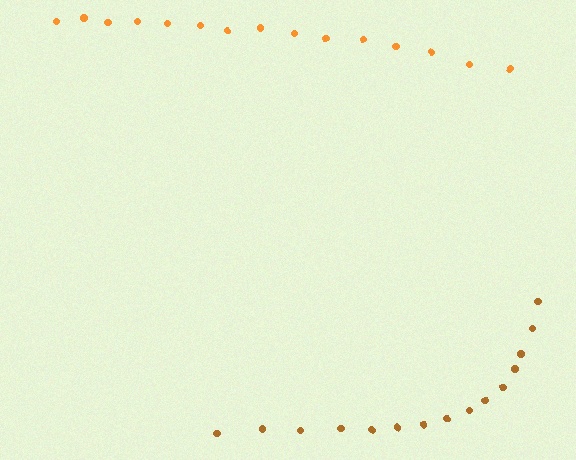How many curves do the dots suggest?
There are 2 distinct paths.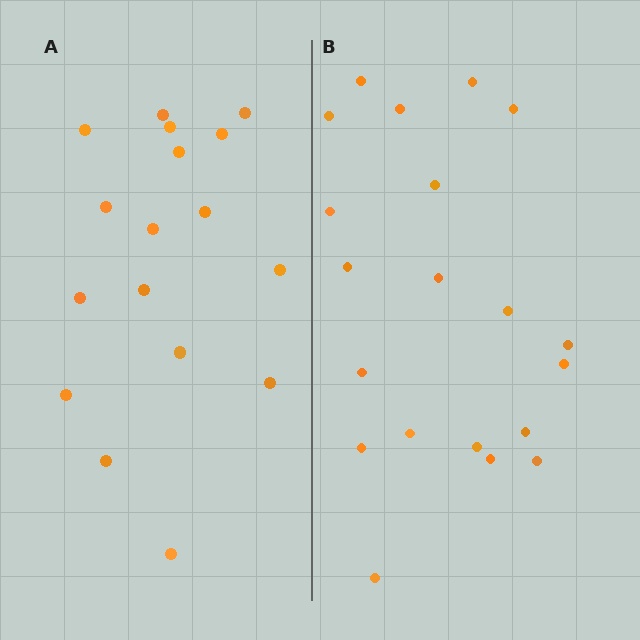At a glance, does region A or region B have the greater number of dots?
Region B (the right region) has more dots.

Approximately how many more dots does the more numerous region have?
Region B has just a few more — roughly 2 or 3 more dots than region A.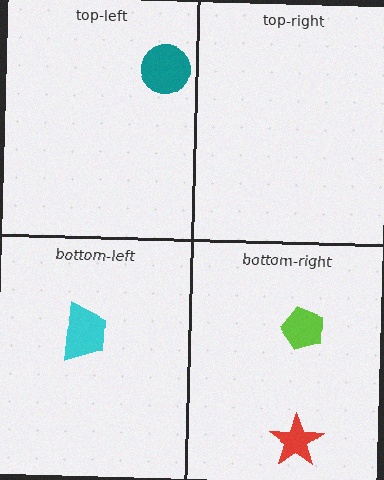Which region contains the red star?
The bottom-right region.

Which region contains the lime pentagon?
The bottom-right region.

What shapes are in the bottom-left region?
The cyan trapezoid.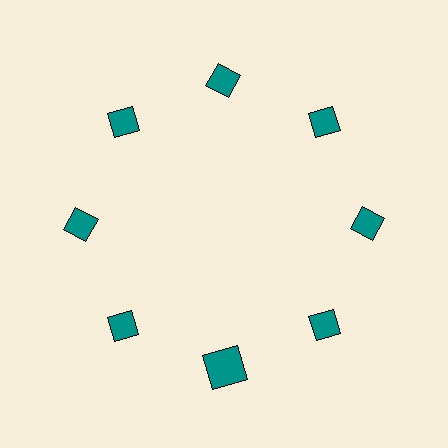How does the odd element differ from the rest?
It has a different shape: square instead of diamond.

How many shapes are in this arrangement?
There are 8 shapes arranged in a ring pattern.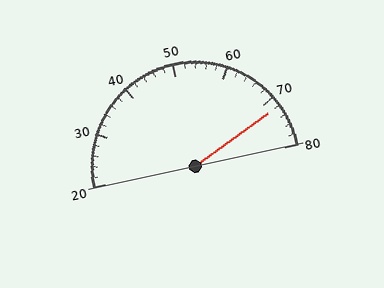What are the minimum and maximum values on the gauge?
The gauge ranges from 20 to 80.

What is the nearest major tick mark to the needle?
The nearest major tick mark is 70.